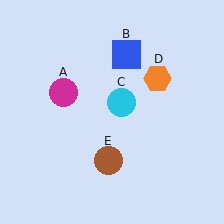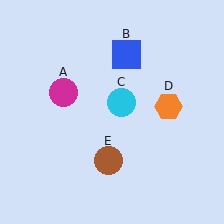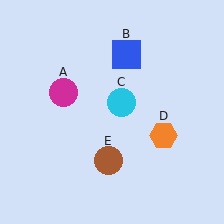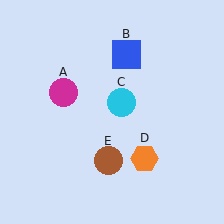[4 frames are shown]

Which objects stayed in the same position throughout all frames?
Magenta circle (object A) and blue square (object B) and cyan circle (object C) and brown circle (object E) remained stationary.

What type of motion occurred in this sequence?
The orange hexagon (object D) rotated clockwise around the center of the scene.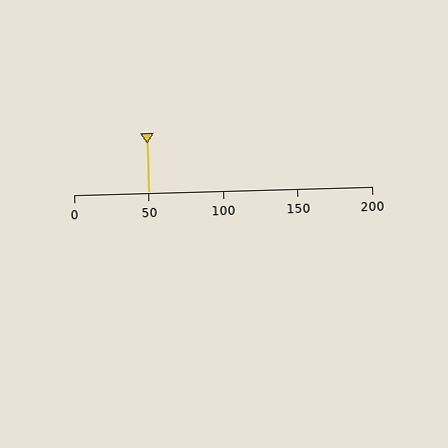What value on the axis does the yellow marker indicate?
The marker indicates approximately 50.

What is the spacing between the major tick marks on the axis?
The major ticks are spaced 50 apart.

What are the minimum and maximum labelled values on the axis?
The axis runs from 0 to 200.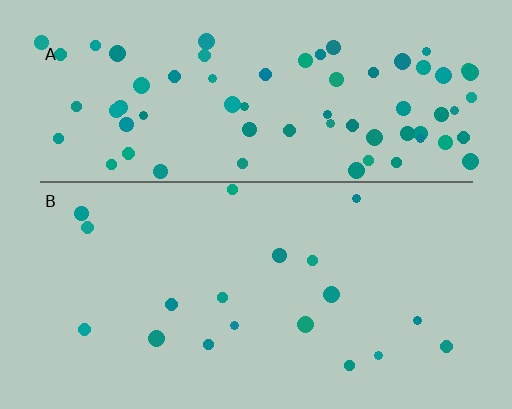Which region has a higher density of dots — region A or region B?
A (the top).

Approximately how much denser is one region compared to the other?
Approximately 3.9× — region A over region B.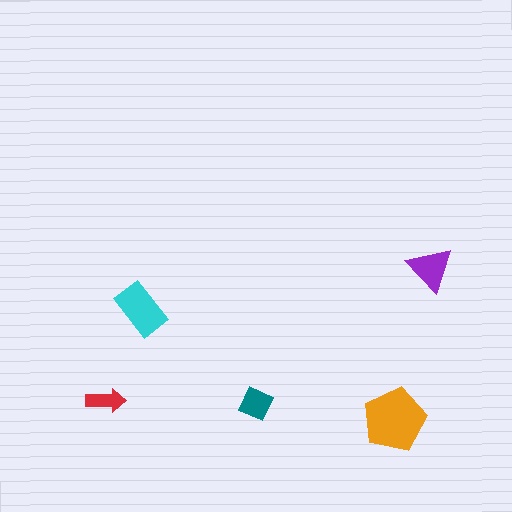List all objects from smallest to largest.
The red arrow, the teal square, the purple triangle, the cyan rectangle, the orange pentagon.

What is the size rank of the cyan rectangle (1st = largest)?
2nd.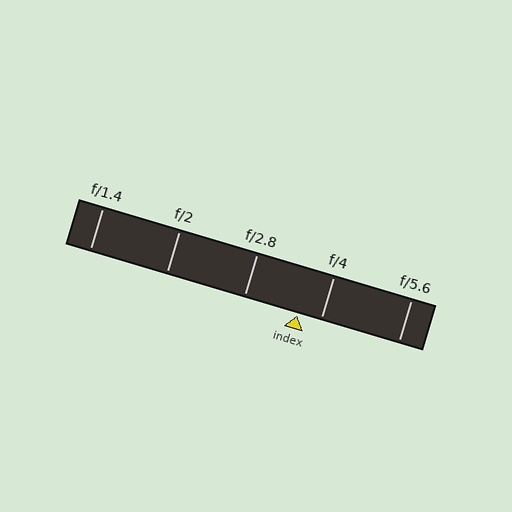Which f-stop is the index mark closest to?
The index mark is closest to f/4.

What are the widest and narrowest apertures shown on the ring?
The widest aperture shown is f/1.4 and the narrowest is f/5.6.